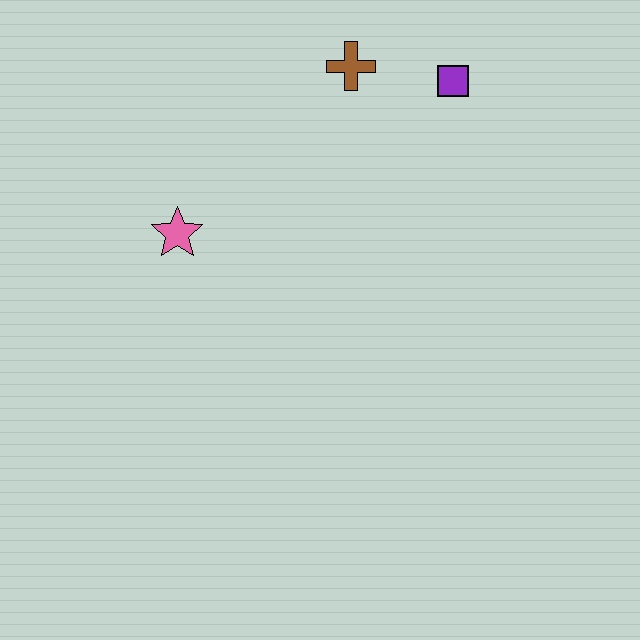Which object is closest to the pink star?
The brown cross is closest to the pink star.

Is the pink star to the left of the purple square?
Yes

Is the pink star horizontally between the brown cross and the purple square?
No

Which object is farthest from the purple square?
The pink star is farthest from the purple square.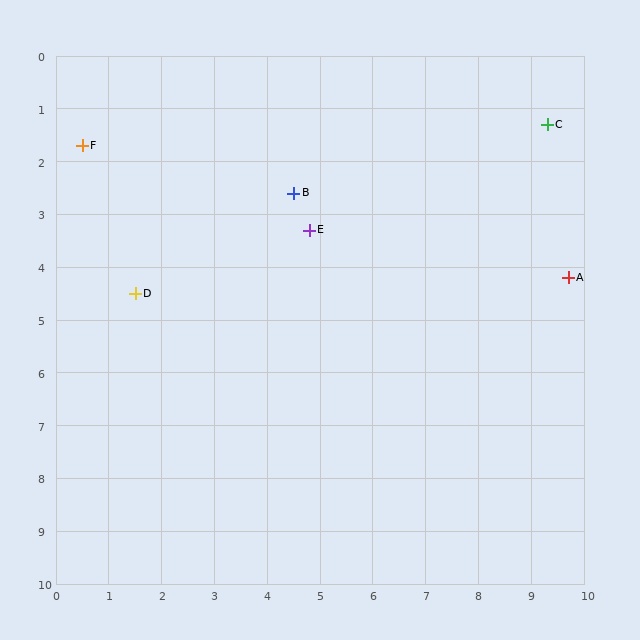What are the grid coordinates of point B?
Point B is at approximately (4.5, 2.6).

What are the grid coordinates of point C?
Point C is at approximately (9.3, 1.3).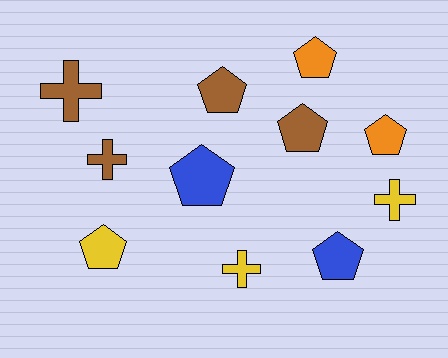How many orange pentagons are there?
There are 2 orange pentagons.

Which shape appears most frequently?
Pentagon, with 7 objects.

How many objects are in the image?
There are 11 objects.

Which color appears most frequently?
Brown, with 4 objects.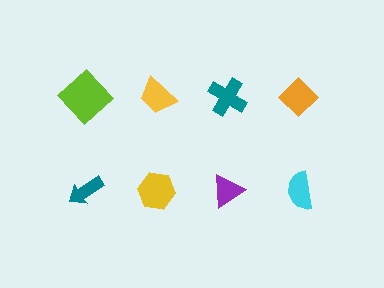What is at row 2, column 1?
A teal arrow.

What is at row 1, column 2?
A yellow trapezoid.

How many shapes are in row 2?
4 shapes.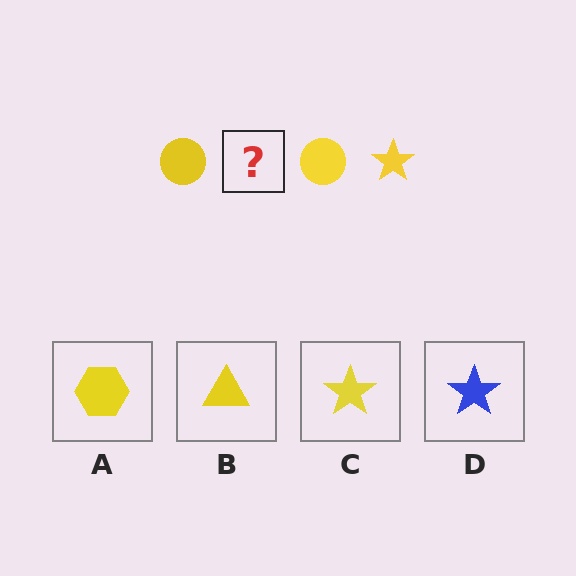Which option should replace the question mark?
Option C.